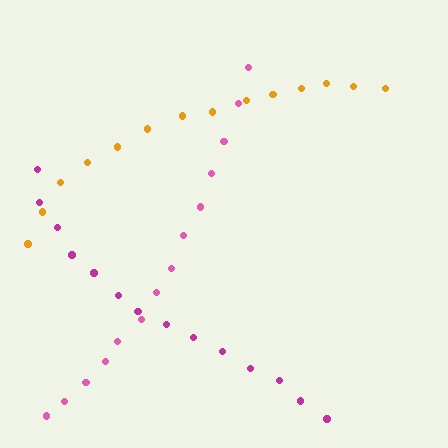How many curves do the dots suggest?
There are 3 distinct paths.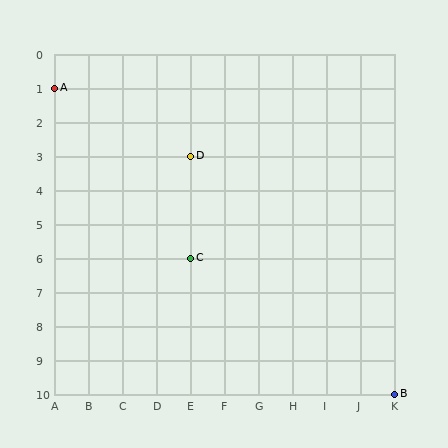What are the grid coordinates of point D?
Point D is at grid coordinates (E, 3).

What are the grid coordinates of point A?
Point A is at grid coordinates (A, 1).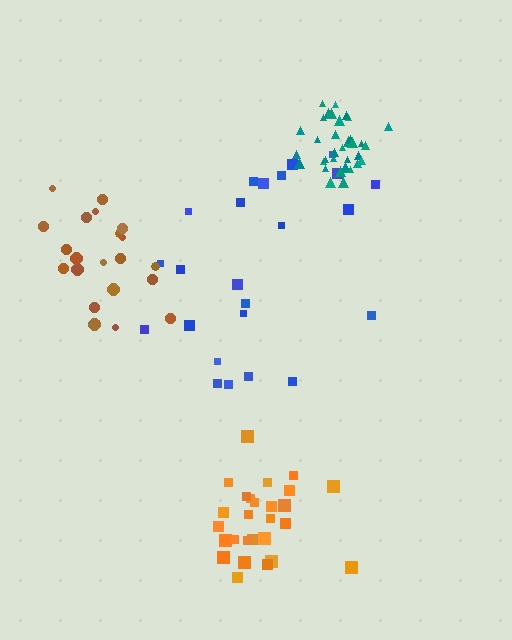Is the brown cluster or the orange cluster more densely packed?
Orange.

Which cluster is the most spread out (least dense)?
Blue.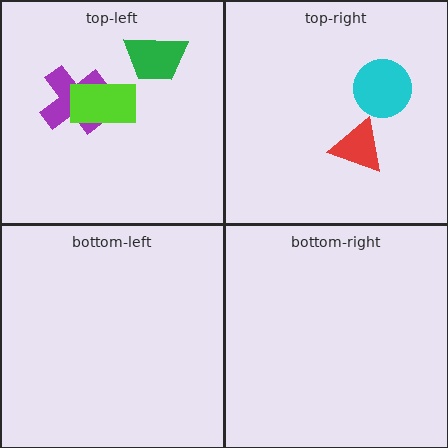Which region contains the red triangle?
The top-right region.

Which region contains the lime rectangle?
The top-left region.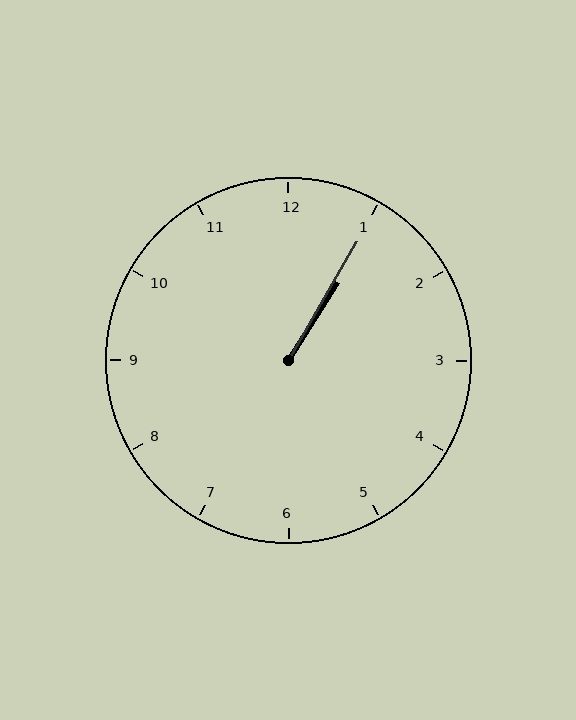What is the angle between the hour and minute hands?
Approximately 2 degrees.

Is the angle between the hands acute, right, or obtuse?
It is acute.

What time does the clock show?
1:05.